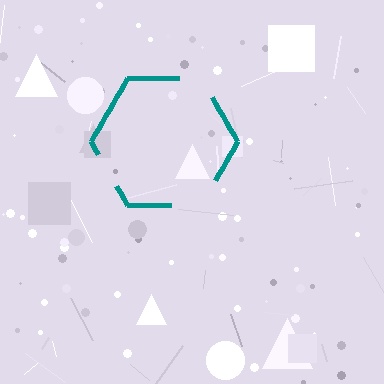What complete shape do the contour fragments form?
The contour fragments form a hexagon.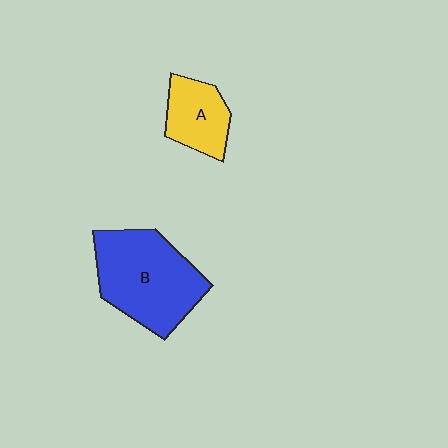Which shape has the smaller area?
Shape A (yellow).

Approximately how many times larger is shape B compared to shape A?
Approximately 2.0 times.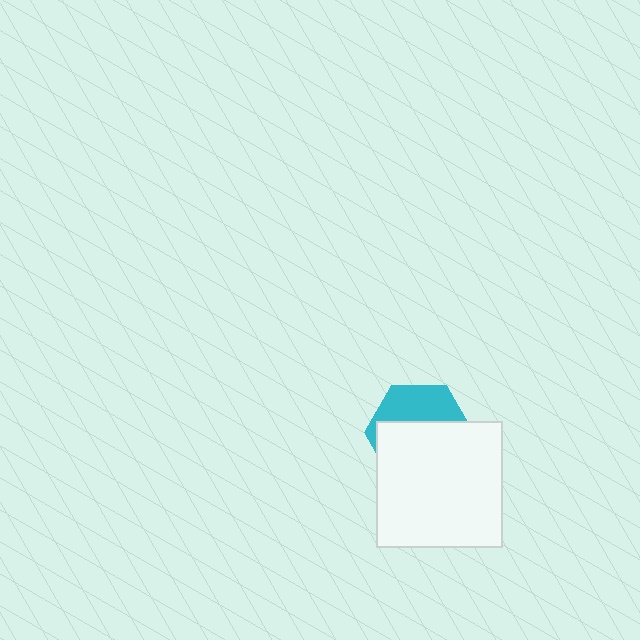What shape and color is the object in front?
The object in front is a white square.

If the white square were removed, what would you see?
You would see the complete cyan hexagon.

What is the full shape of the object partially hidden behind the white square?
The partially hidden object is a cyan hexagon.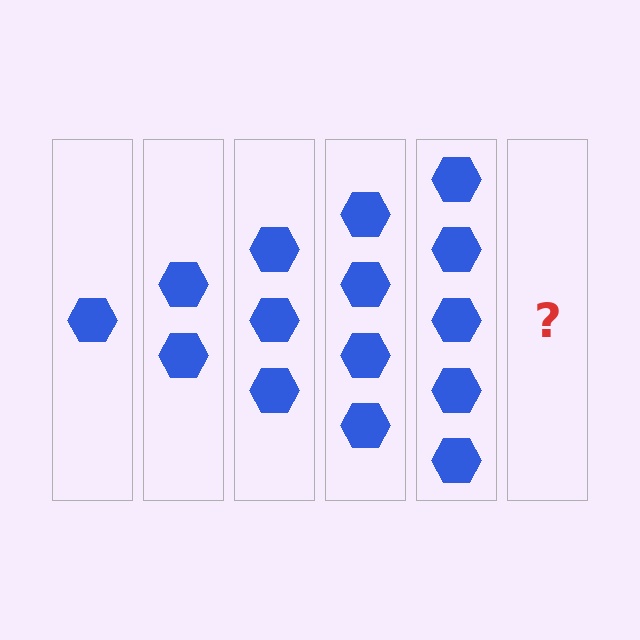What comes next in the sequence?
The next element should be 6 hexagons.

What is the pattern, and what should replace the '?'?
The pattern is that each step adds one more hexagon. The '?' should be 6 hexagons.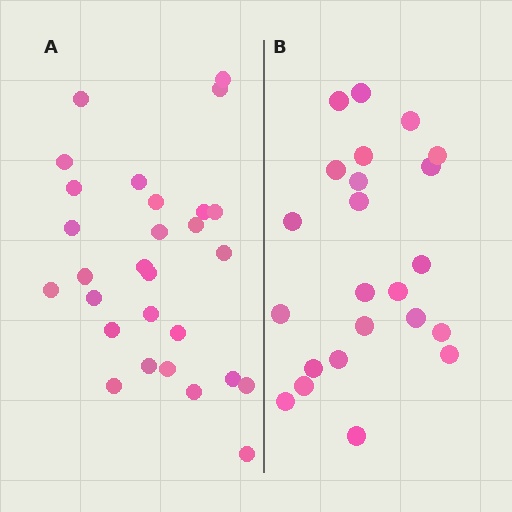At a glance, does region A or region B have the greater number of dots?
Region A (the left region) has more dots.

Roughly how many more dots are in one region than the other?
Region A has about 5 more dots than region B.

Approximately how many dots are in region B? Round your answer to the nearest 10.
About 20 dots. (The exact count is 23, which rounds to 20.)